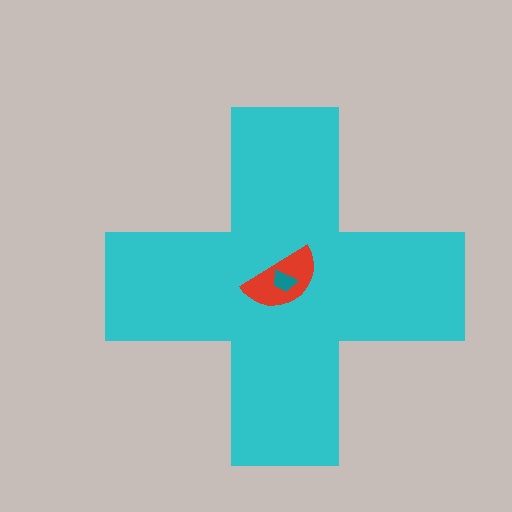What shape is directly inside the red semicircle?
The teal trapezoid.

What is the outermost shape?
The cyan cross.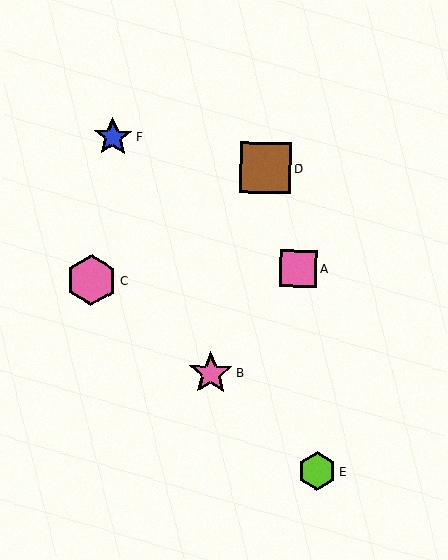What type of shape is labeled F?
Shape F is a blue star.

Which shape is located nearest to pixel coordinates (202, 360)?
The pink star (labeled B) at (211, 373) is nearest to that location.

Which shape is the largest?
The brown square (labeled D) is the largest.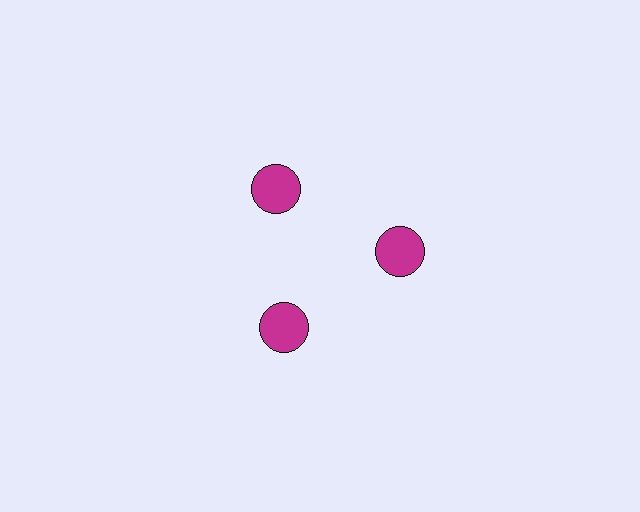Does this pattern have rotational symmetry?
Yes, this pattern has 3-fold rotational symmetry. It looks the same after rotating 120 degrees around the center.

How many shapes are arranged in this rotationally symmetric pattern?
There are 3 shapes, arranged in 3 groups of 1.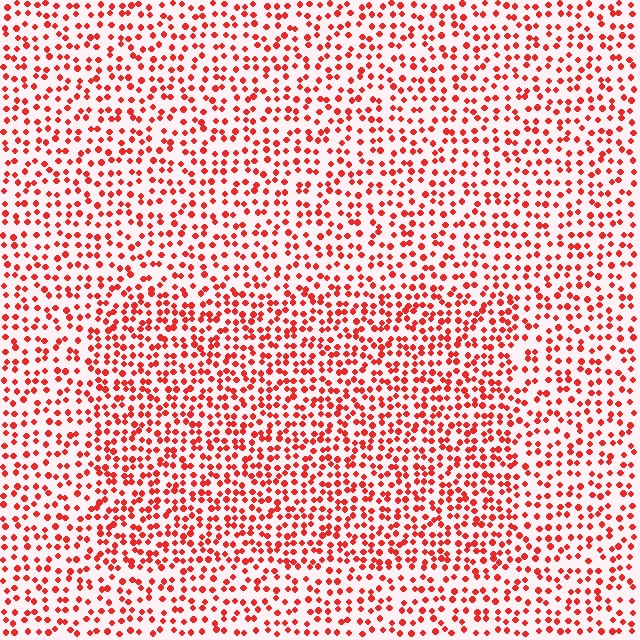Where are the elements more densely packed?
The elements are more densely packed inside the rectangle boundary.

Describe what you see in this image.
The image contains small red elements arranged at two different densities. A rectangle-shaped region is visible where the elements are more densely packed than the surrounding area.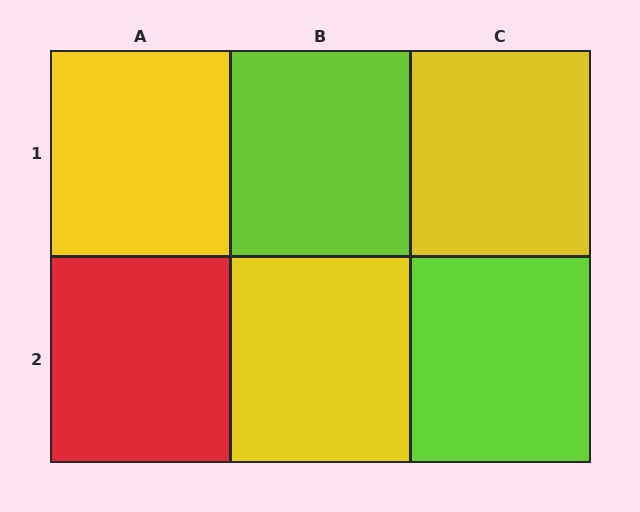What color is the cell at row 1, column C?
Yellow.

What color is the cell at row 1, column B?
Lime.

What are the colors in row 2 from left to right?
Red, yellow, lime.